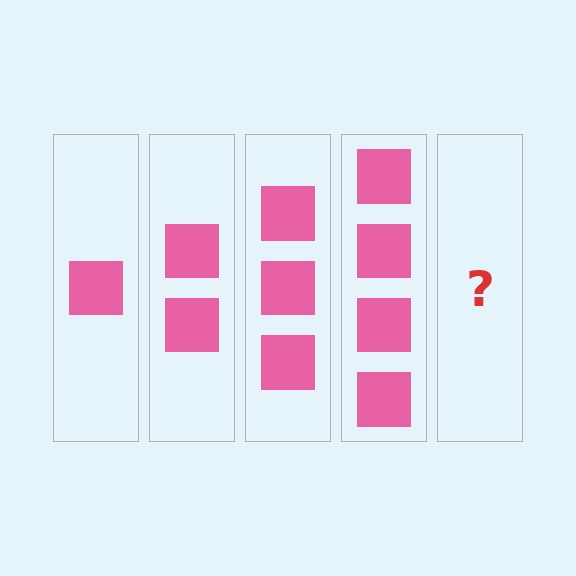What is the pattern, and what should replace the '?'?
The pattern is that each step adds one more square. The '?' should be 5 squares.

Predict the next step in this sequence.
The next step is 5 squares.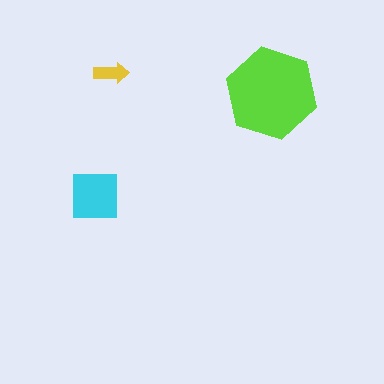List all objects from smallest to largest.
The yellow arrow, the cyan square, the lime hexagon.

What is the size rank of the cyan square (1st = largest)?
2nd.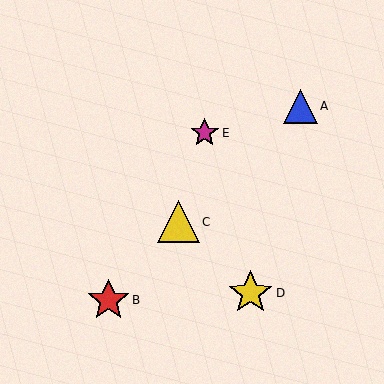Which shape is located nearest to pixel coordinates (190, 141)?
The magenta star (labeled E) at (205, 133) is nearest to that location.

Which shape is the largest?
The yellow star (labeled D) is the largest.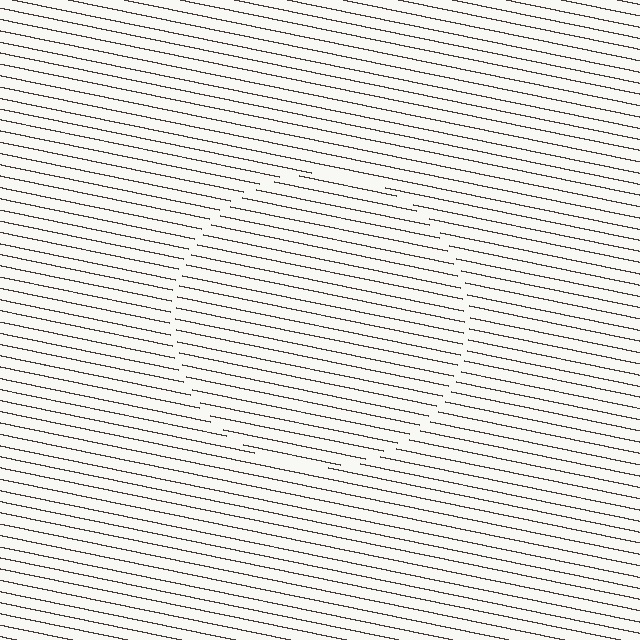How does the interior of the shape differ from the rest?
The interior of the shape contains the same grating, shifted by half a period — the contour is defined by the phase discontinuity where line-ends from the inner and outer gratings abut.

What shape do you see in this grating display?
An illusory circle. The interior of the shape contains the same grating, shifted by half a period — the contour is defined by the phase discontinuity where line-ends from the inner and outer gratings abut.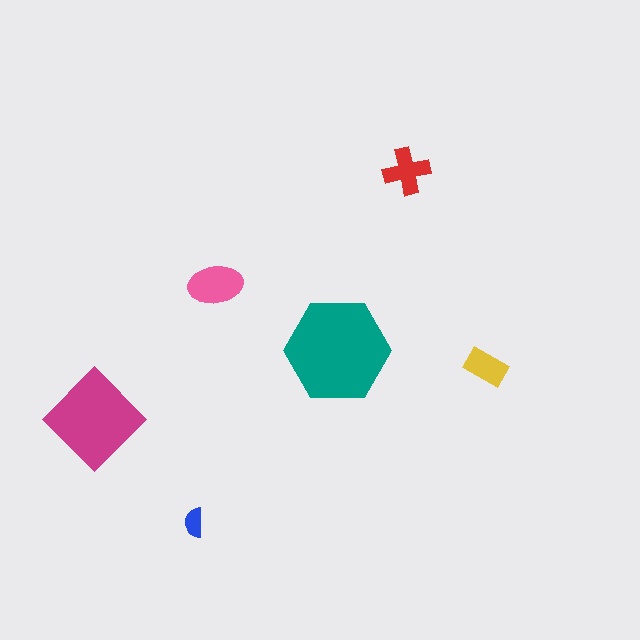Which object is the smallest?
The blue semicircle.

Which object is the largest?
The teal hexagon.